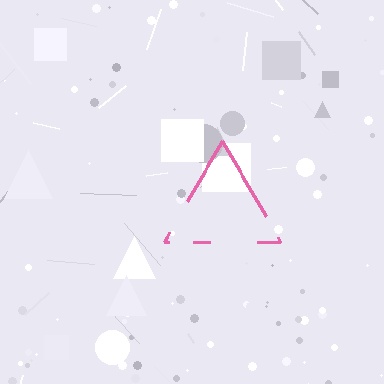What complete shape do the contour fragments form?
The contour fragments form a triangle.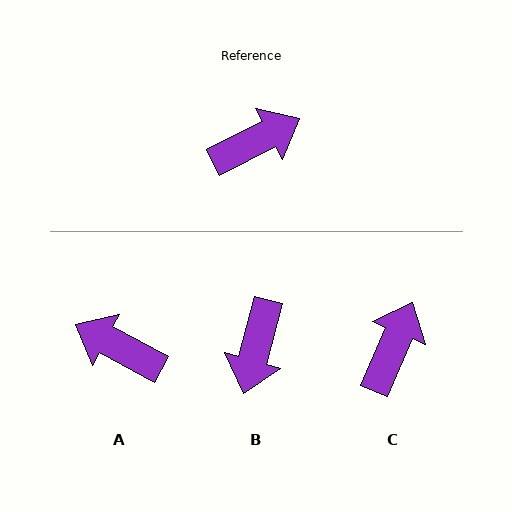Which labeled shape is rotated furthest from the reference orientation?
B, about 133 degrees away.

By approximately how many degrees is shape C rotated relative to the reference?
Approximately 40 degrees counter-clockwise.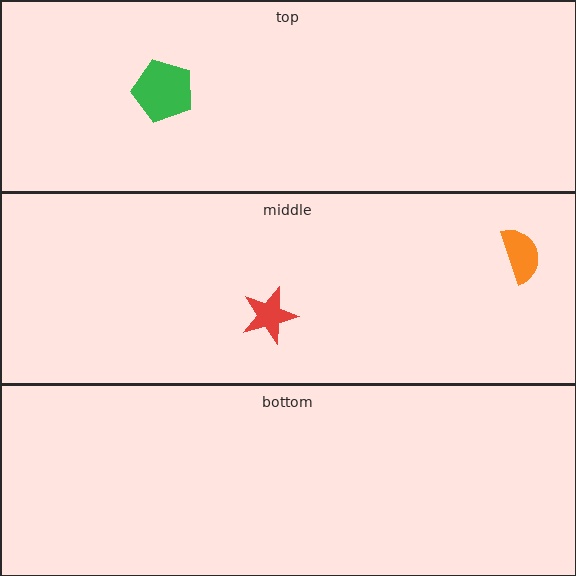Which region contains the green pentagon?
The top region.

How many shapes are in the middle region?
2.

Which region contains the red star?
The middle region.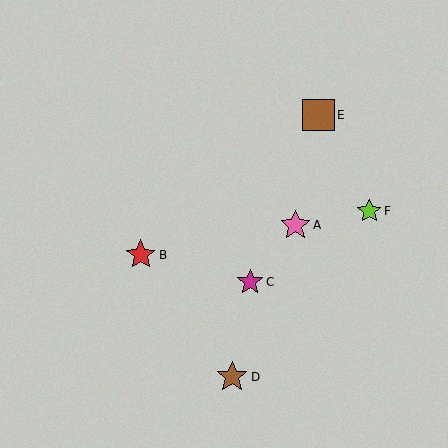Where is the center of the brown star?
The center of the brown star is at (232, 377).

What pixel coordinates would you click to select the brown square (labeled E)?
Click at (318, 115) to select the brown square E.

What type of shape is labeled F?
Shape F is a lime star.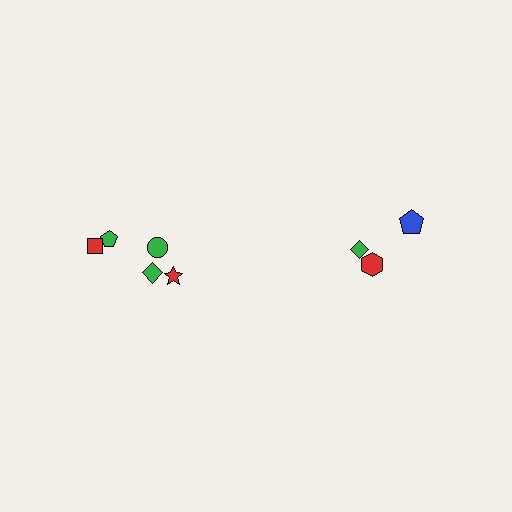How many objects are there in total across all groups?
There are 8 objects.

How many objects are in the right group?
There are 3 objects.